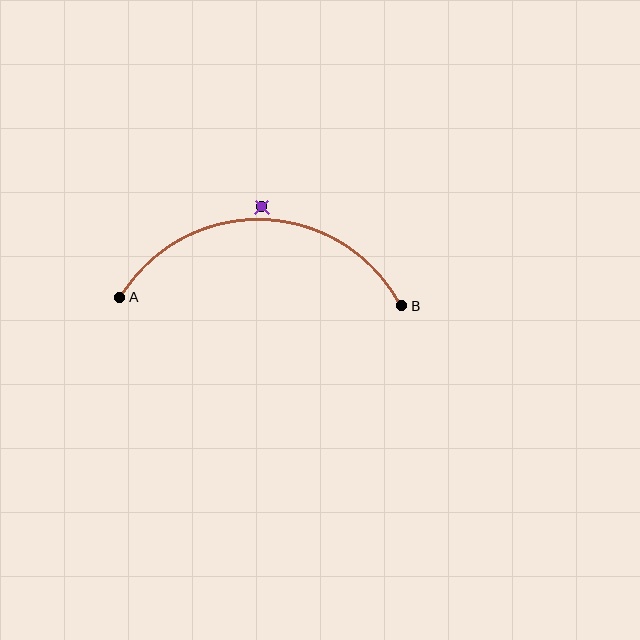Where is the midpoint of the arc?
The arc midpoint is the point on the curve farthest from the straight line joining A and B. It sits above that line.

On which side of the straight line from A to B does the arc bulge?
The arc bulges above the straight line connecting A and B.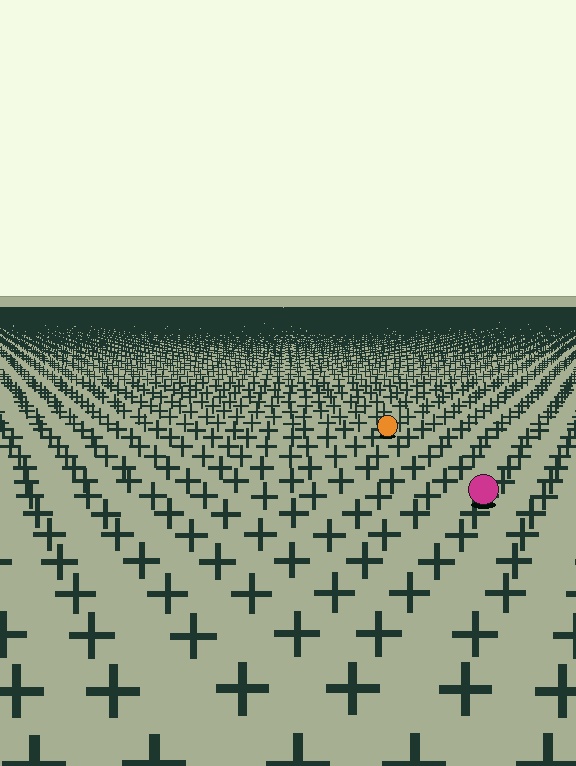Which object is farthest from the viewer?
The orange circle is farthest from the viewer. It appears smaller and the ground texture around it is denser.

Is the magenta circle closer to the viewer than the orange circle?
Yes. The magenta circle is closer — you can tell from the texture gradient: the ground texture is coarser near it.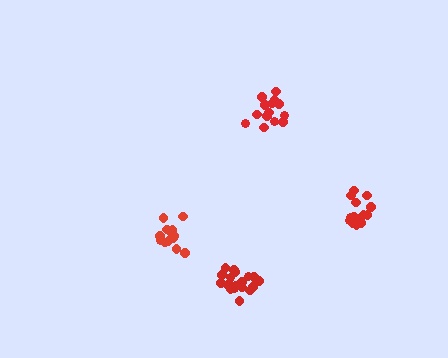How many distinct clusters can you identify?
There are 4 distinct clusters.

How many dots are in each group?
Group 1: 13 dots, Group 2: 15 dots, Group 3: 14 dots, Group 4: 19 dots (61 total).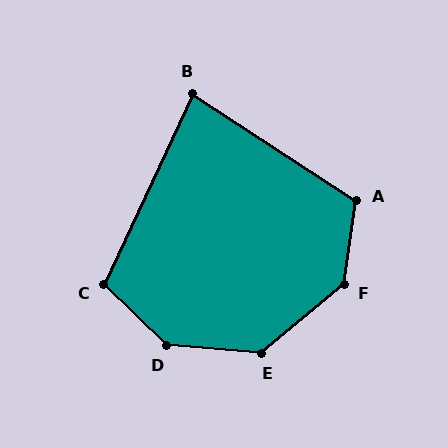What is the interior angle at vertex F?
Approximately 138 degrees (obtuse).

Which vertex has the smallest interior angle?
B, at approximately 82 degrees.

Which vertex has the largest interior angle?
D, at approximately 140 degrees.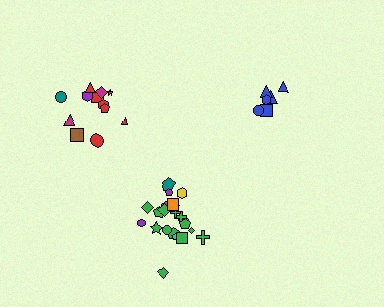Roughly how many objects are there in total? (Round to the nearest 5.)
Roughly 40 objects in total.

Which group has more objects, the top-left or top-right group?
The top-left group.